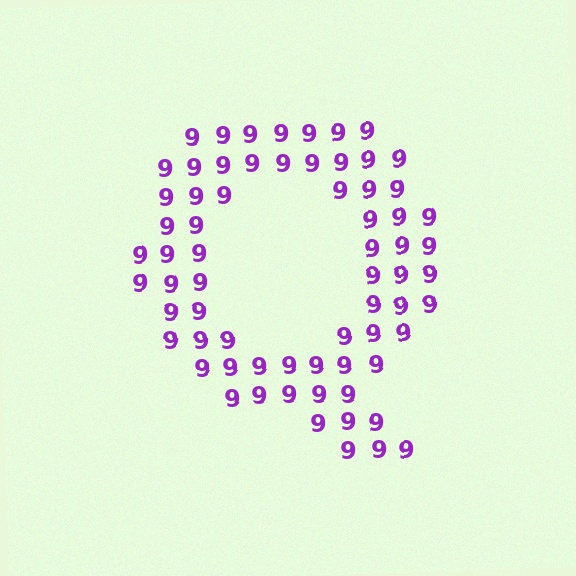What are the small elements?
The small elements are digit 9's.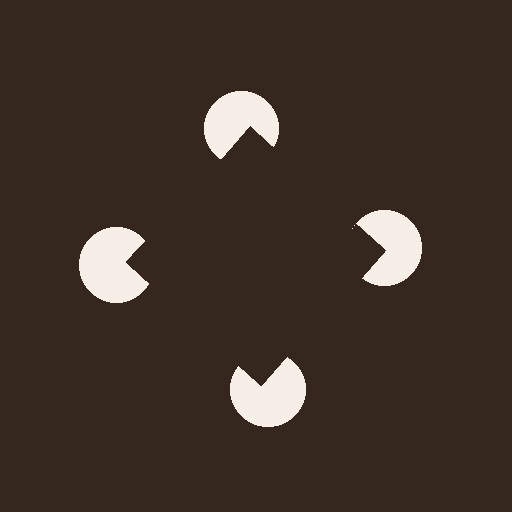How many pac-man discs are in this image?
There are 4 — one at each vertex of the illusory square.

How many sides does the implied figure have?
4 sides.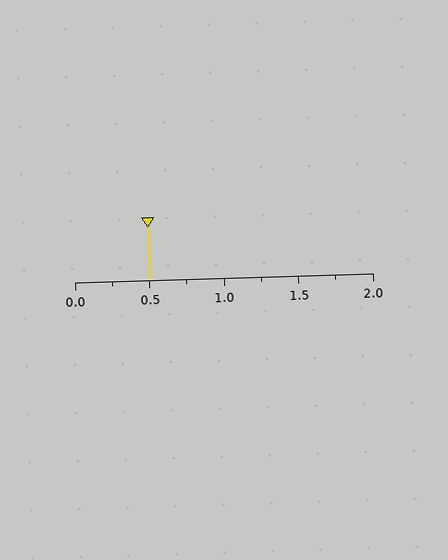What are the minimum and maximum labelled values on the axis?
The axis runs from 0.0 to 2.0.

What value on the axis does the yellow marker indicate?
The marker indicates approximately 0.5.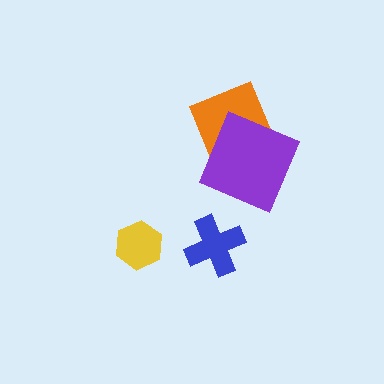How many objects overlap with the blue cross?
0 objects overlap with the blue cross.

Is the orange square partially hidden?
Yes, it is partially covered by another shape.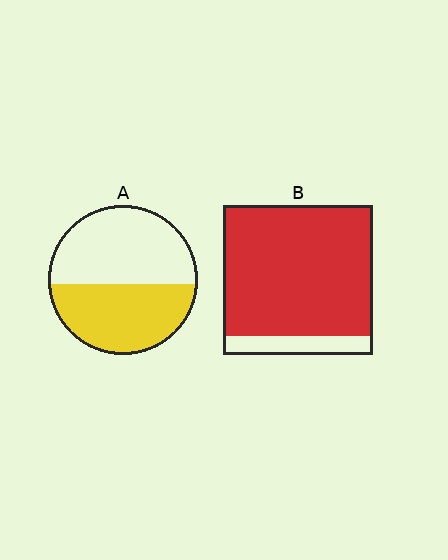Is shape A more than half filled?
Roughly half.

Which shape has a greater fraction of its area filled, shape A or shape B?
Shape B.